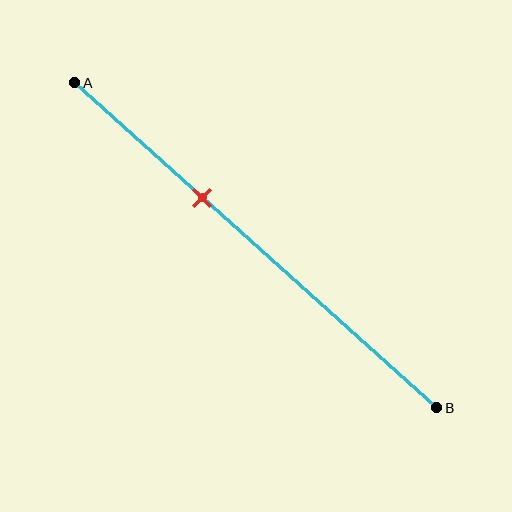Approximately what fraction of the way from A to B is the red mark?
The red mark is approximately 35% of the way from A to B.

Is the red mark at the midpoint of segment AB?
No, the mark is at about 35% from A, not at the 50% midpoint.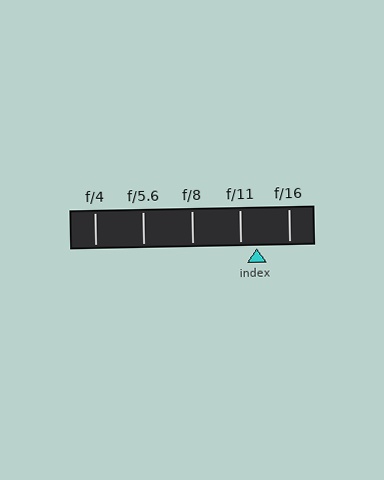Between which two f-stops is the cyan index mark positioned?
The index mark is between f/11 and f/16.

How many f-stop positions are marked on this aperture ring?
There are 5 f-stop positions marked.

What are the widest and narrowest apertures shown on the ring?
The widest aperture shown is f/4 and the narrowest is f/16.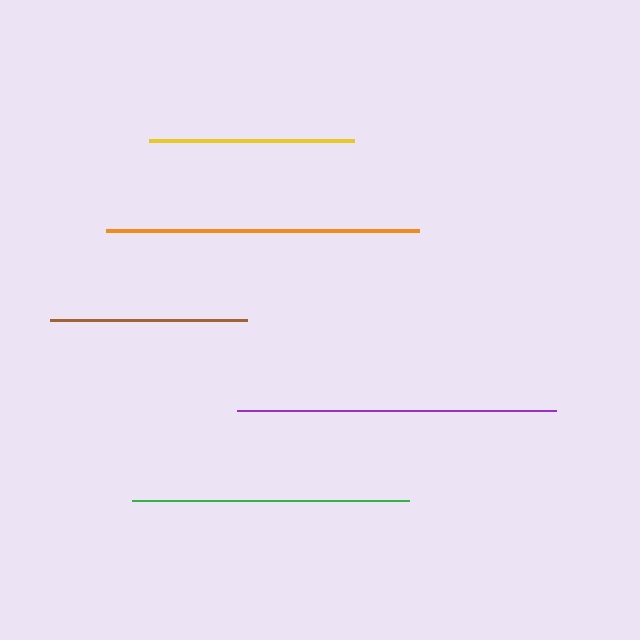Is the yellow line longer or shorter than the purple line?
The purple line is longer than the yellow line.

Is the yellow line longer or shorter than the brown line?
The yellow line is longer than the brown line.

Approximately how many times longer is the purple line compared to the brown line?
The purple line is approximately 1.6 times the length of the brown line.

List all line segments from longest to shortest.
From longest to shortest: purple, orange, green, yellow, brown.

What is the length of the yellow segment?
The yellow segment is approximately 206 pixels long.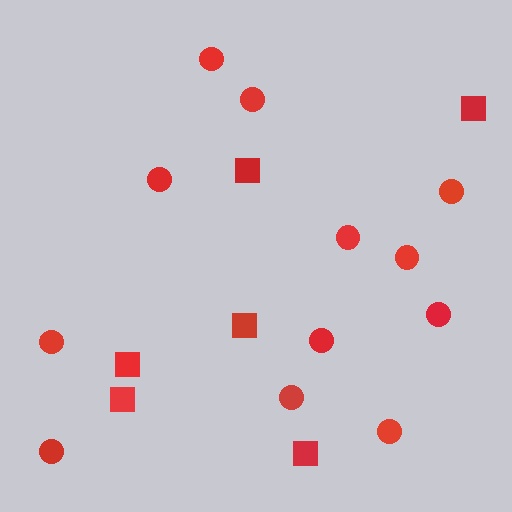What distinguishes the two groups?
There are 2 groups: one group of squares (6) and one group of circles (12).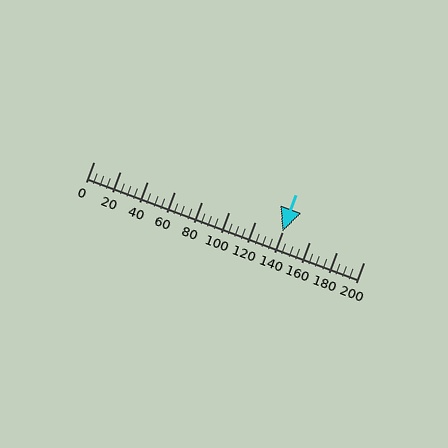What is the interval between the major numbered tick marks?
The major tick marks are spaced 20 units apart.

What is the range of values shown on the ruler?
The ruler shows values from 0 to 200.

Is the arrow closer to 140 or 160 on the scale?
The arrow is closer to 140.